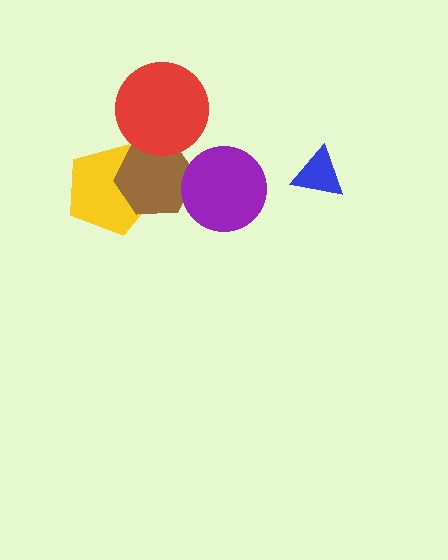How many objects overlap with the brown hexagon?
3 objects overlap with the brown hexagon.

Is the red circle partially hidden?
No, no other shape covers it.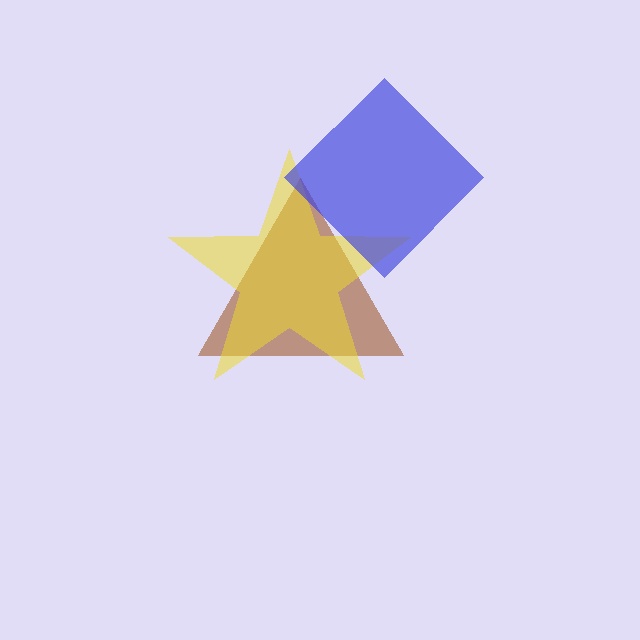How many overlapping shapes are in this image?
There are 3 overlapping shapes in the image.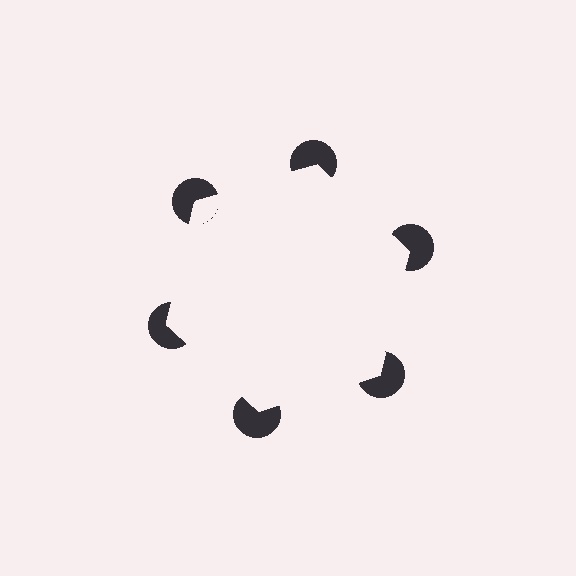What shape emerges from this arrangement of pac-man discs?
An illusory hexagon — its edges are inferred from the aligned wedge cuts in the pac-man discs, not physically drawn.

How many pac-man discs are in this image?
There are 6 — one at each vertex of the illusory hexagon.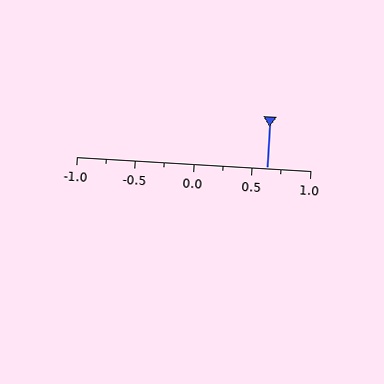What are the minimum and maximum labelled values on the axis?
The axis runs from -1.0 to 1.0.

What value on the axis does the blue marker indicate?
The marker indicates approximately 0.62.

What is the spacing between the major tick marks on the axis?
The major ticks are spaced 0.5 apart.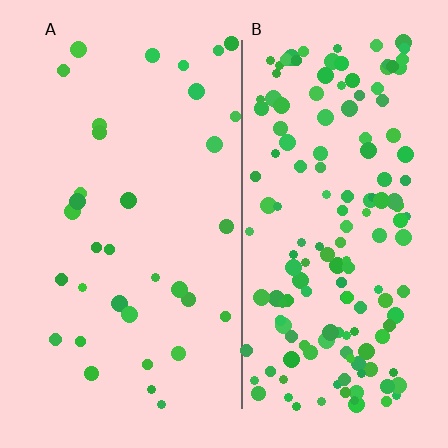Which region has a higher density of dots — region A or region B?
B (the right).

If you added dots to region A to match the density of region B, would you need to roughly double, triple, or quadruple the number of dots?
Approximately quadruple.